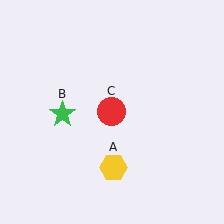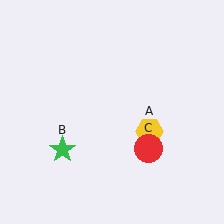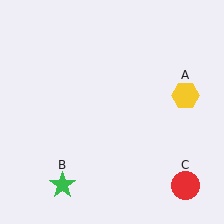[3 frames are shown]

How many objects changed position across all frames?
3 objects changed position: yellow hexagon (object A), green star (object B), red circle (object C).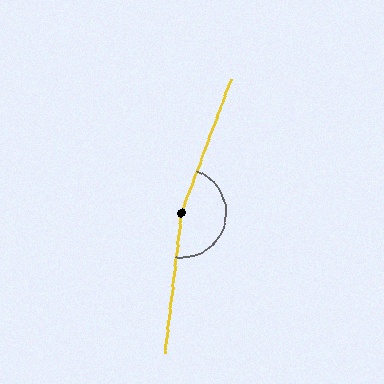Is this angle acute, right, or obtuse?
It is obtuse.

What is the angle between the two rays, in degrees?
Approximately 166 degrees.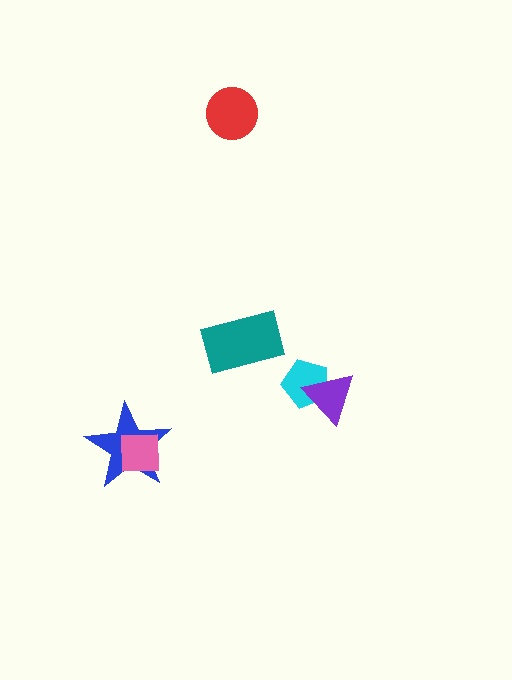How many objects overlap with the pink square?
1 object overlaps with the pink square.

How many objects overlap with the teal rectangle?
0 objects overlap with the teal rectangle.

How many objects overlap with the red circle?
0 objects overlap with the red circle.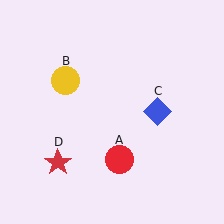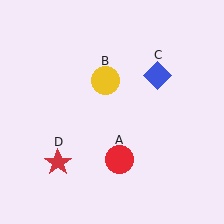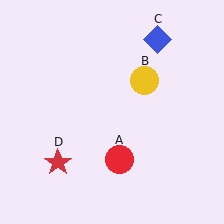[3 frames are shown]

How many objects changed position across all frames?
2 objects changed position: yellow circle (object B), blue diamond (object C).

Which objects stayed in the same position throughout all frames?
Red circle (object A) and red star (object D) remained stationary.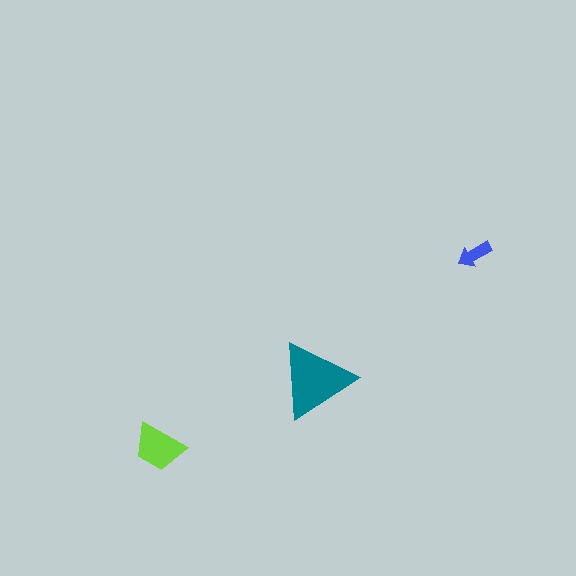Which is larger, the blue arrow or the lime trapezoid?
The lime trapezoid.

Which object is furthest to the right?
The blue arrow is rightmost.